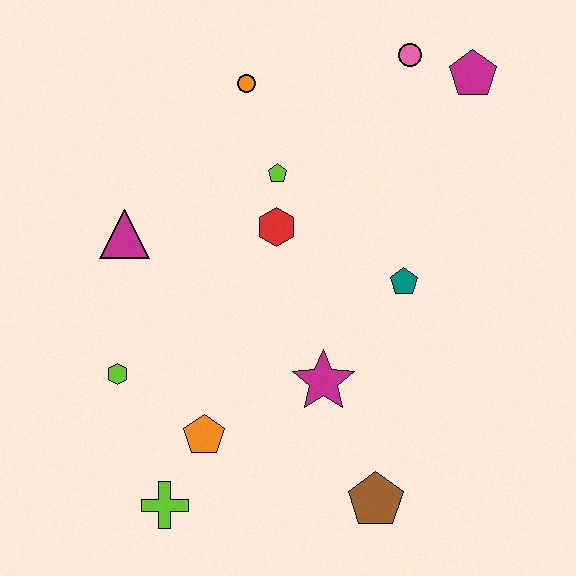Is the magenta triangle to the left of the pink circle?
Yes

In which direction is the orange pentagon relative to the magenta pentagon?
The orange pentagon is below the magenta pentagon.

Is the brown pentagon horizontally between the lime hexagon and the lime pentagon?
No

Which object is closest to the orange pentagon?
The lime cross is closest to the orange pentagon.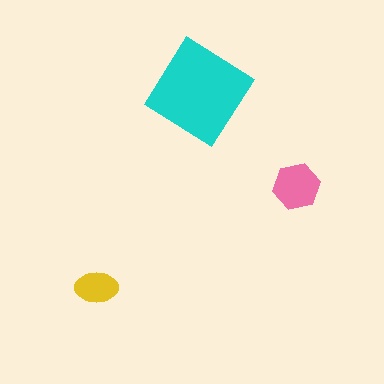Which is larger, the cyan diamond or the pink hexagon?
The cyan diamond.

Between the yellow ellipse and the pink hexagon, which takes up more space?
The pink hexagon.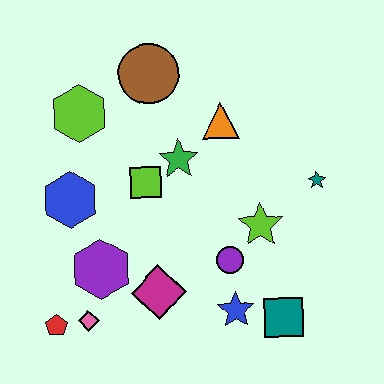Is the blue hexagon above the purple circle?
Yes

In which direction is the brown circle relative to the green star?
The brown circle is above the green star.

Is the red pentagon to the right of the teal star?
No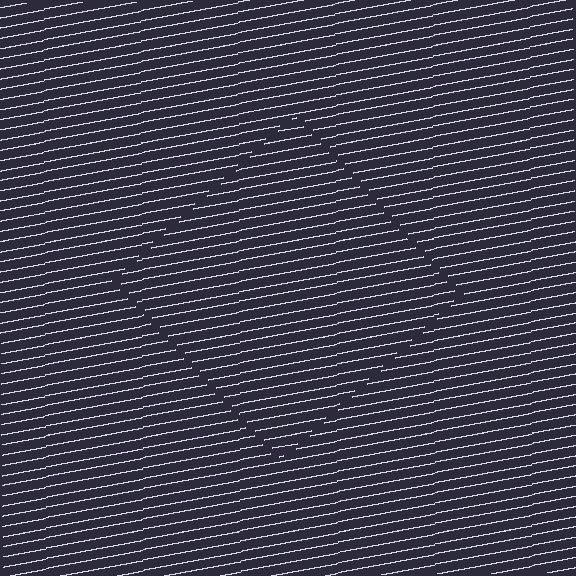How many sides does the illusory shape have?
4 sides — the line-ends trace a square.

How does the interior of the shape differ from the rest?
The interior of the shape contains the same grating, shifted by half a period — the contour is defined by the phase discontinuity where line-ends from the inner and outer gratings abut.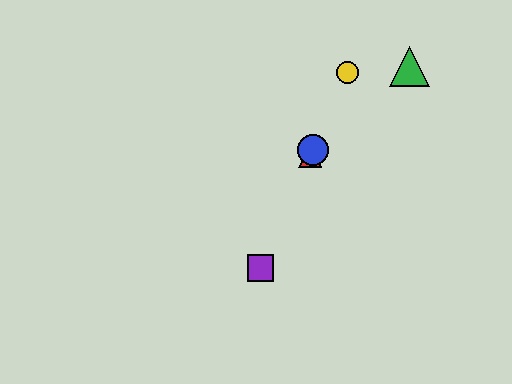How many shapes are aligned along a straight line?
4 shapes (the red triangle, the blue circle, the yellow circle, the purple square) are aligned along a straight line.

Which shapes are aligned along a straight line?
The red triangle, the blue circle, the yellow circle, the purple square are aligned along a straight line.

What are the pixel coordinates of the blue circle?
The blue circle is at (313, 150).